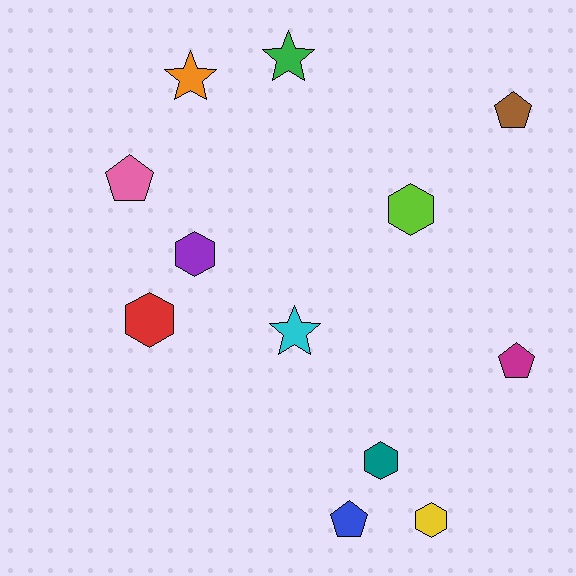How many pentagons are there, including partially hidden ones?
There are 4 pentagons.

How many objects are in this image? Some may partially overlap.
There are 12 objects.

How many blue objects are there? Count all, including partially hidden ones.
There is 1 blue object.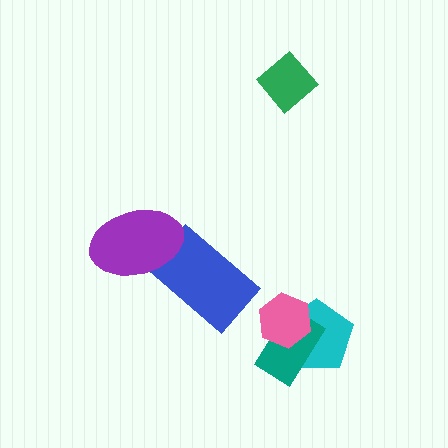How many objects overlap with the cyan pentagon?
2 objects overlap with the cyan pentagon.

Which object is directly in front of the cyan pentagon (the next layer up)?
The teal rectangle is directly in front of the cyan pentagon.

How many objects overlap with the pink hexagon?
2 objects overlap with the pink hexagon.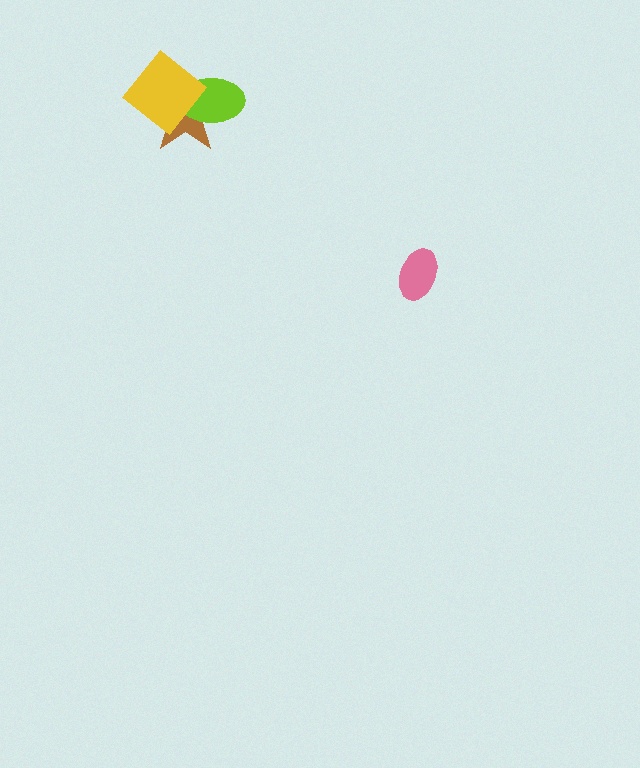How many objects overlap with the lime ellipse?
2 objects overlap with the lime ellipse.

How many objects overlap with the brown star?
2 objects overlap with the brown star.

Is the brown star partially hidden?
Yes, it is partially covered by another shape.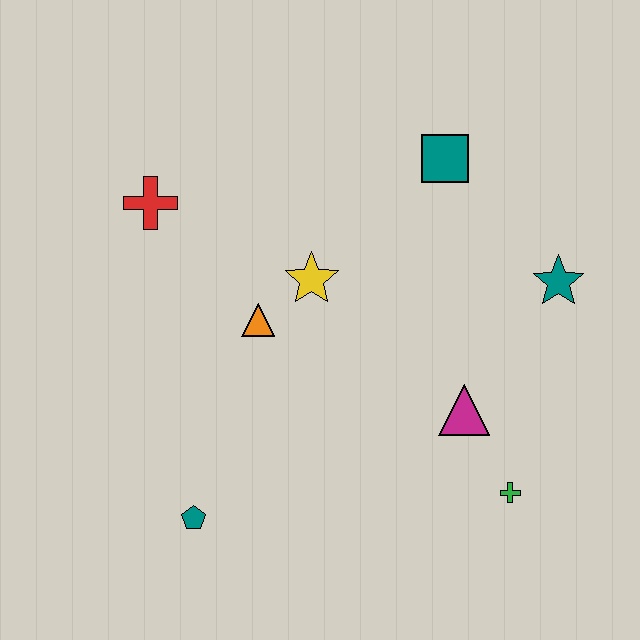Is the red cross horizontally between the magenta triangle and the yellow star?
No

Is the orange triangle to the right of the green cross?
No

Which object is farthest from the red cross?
The green cross is farthest from the red cross.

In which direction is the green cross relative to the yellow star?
The green cross is below the yellow star.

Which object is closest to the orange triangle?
The yellow star is closest to the orange triangle.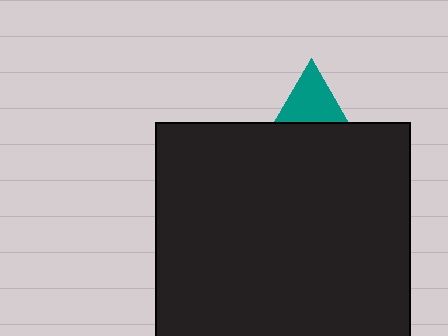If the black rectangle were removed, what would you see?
You would see the complete teal triangle.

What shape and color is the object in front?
The object in front is a black rectangle.